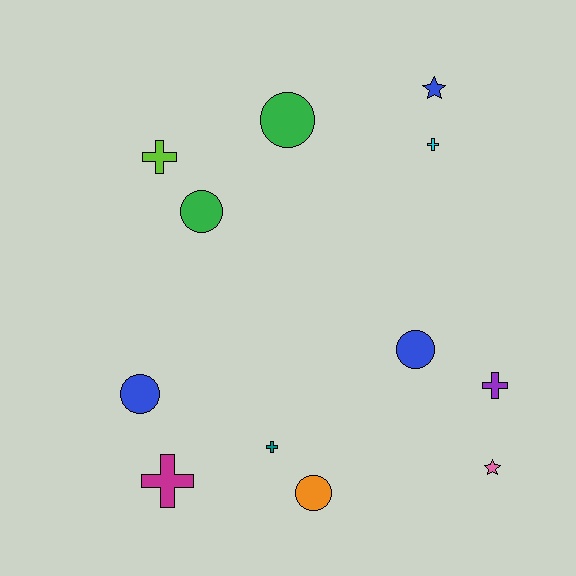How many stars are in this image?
There are 2 stars.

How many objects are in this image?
There are 12 objects.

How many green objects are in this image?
There are 2 green objects.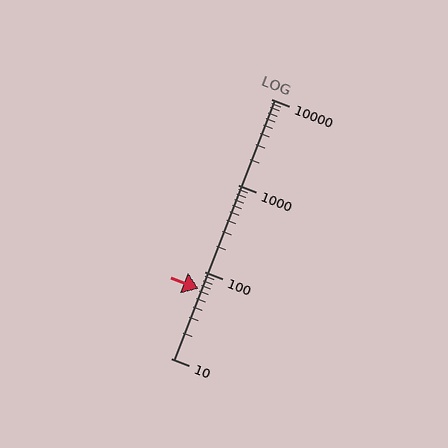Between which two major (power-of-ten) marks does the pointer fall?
The pointer is between 10 and 100.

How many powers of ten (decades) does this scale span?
The scale spans 3 decades, from 10 to 10000.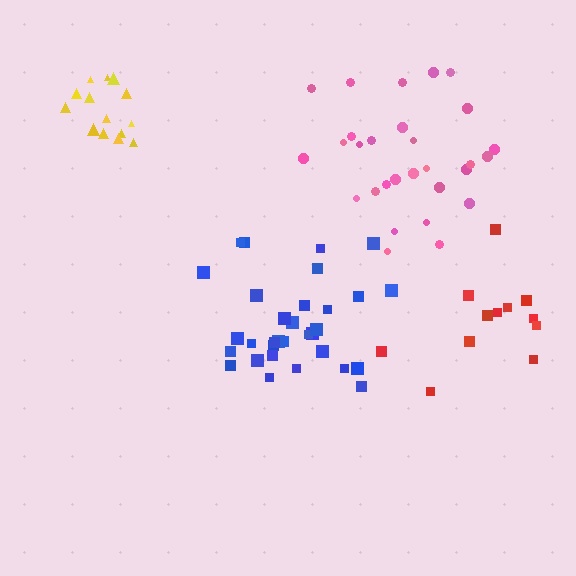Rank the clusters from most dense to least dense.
yellow, blue, pink, red.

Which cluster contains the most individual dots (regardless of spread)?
Blue (32).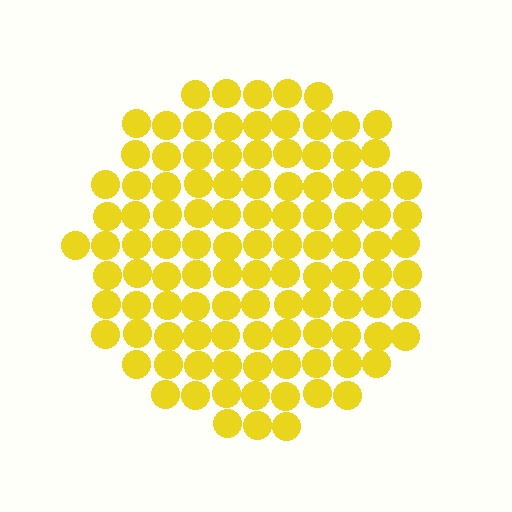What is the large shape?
The large shape is a circle.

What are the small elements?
The small elements are circles.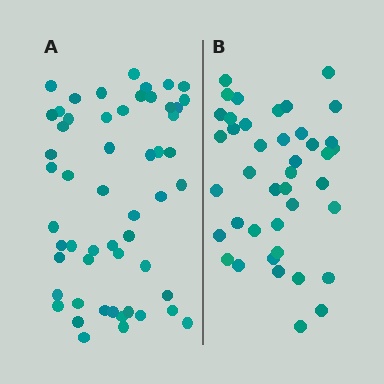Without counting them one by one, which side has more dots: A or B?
Region A (the left region) has more dots.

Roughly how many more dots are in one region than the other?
Region A has approximately 15 more dots than region B.